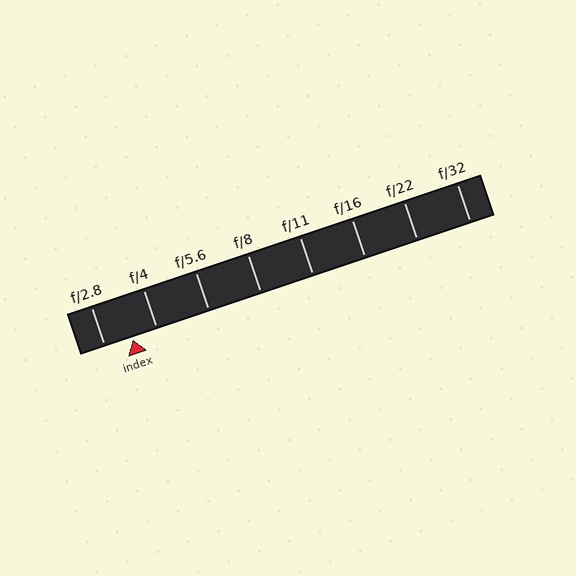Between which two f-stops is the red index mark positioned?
The index mark is between f/2.8 and f/4.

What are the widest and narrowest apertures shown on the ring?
The widest aperture shown is f/2.8 and the narrowest is f/32.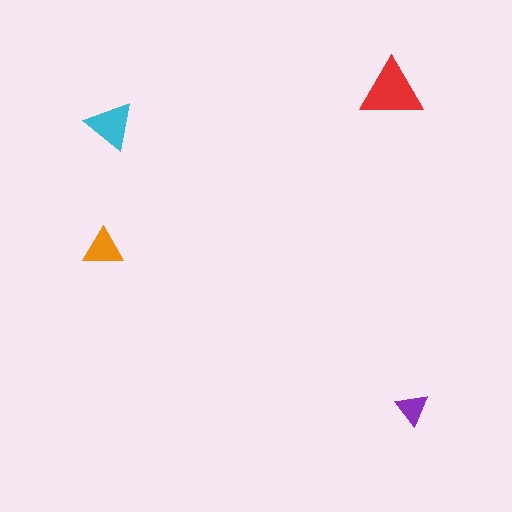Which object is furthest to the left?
The orange triangle is leftmost.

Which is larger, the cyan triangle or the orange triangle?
The cyan one.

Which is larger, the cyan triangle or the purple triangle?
The cyan one.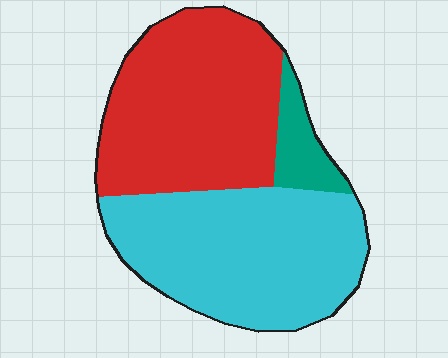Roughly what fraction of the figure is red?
Red takes up between a third and a half of the figure.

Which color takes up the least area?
Teal, at roughly 10%.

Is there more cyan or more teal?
Cyan.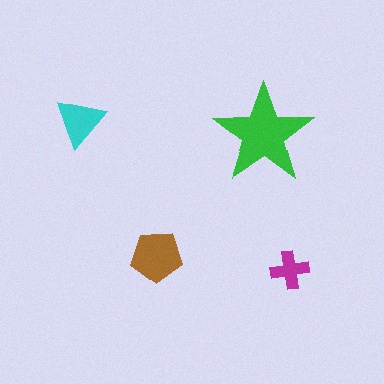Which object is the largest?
The green star.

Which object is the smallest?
The magenta cross.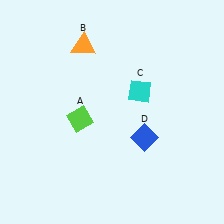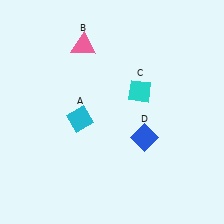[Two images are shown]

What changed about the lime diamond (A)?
In Image 1, A is lime. In Image 2, it changed to cyan.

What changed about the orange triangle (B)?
In Image 1, B is orange. In Image 2, it changed to pink.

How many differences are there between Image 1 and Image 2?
There are 2 differences between the two images.